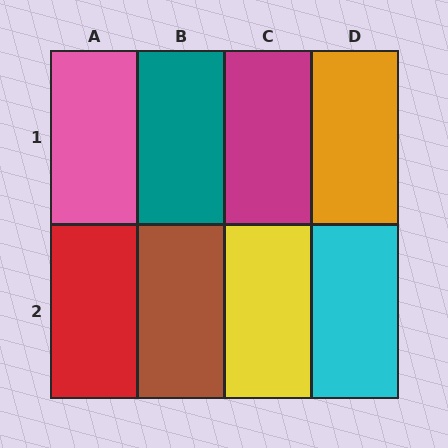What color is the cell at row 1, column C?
Magenta.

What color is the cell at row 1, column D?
Orange.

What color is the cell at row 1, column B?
Teal.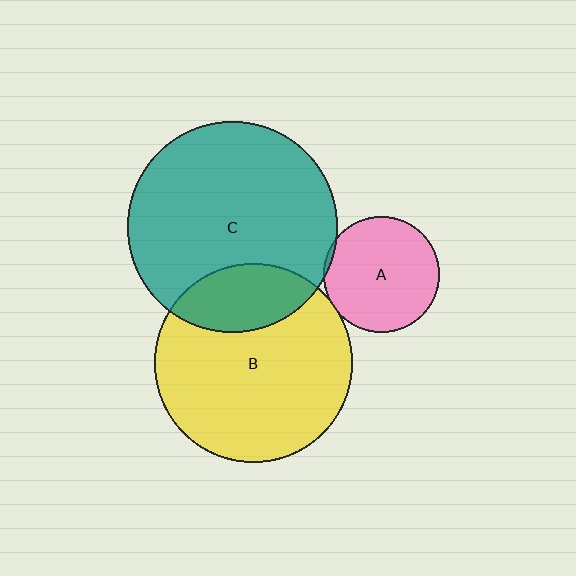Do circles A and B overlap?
Yes.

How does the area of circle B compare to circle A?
Approximately 2.9 times.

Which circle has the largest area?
Circle C (teal).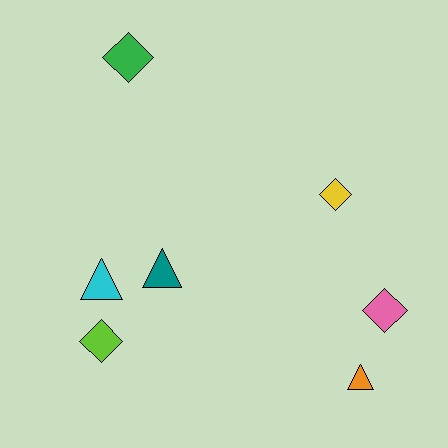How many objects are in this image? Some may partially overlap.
There are 7 objects.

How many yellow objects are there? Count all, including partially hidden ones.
There is 1 yellow object.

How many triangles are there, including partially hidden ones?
There are 3 triangles.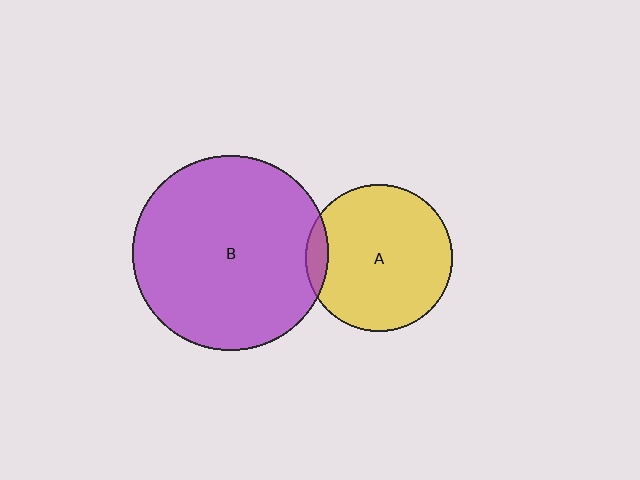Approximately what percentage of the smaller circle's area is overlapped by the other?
Approximately 10%.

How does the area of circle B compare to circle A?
Approximately 1.8 times.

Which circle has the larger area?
Circle B (purple).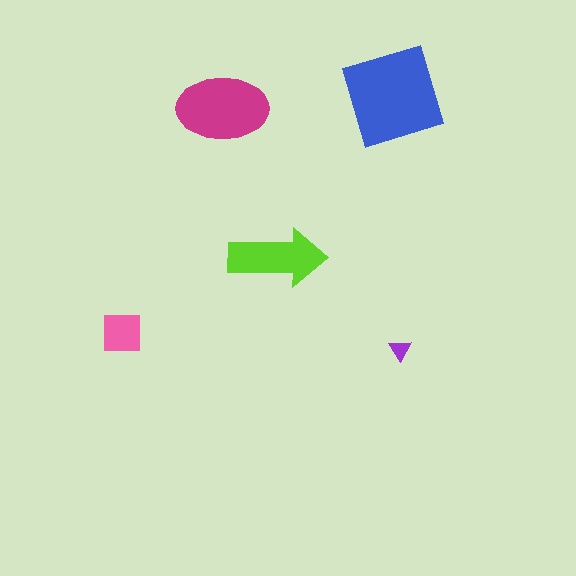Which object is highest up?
The blue diamond is topmost.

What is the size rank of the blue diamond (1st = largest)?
1st.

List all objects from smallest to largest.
The purple triangle, the pink square, the lime arrow, the magenta ellipse, the blue diamond.